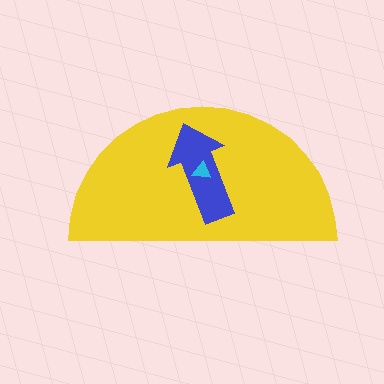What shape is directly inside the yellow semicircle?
The blue arrow.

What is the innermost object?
The cyan triangle.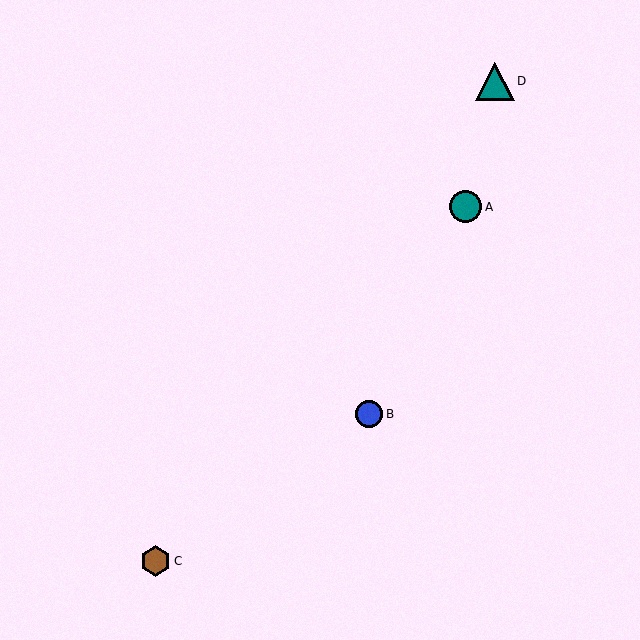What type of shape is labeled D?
Shape D is a teal triangle.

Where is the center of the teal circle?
The center of the teal circle is at (466, 207).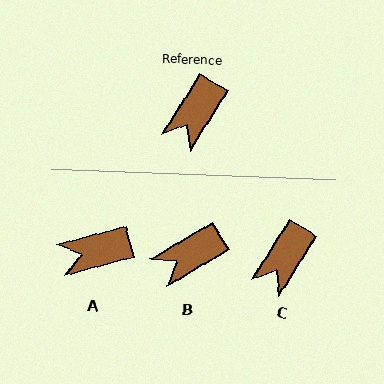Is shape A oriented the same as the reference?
No, it is off by about 43 degrees.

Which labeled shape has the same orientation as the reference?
C.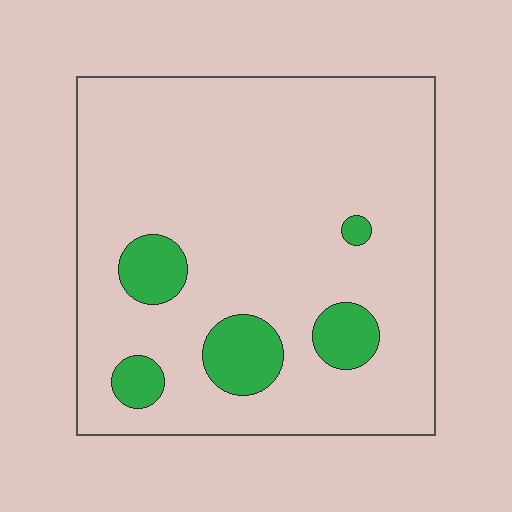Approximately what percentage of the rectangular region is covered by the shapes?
Approximately 10%.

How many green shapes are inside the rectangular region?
5.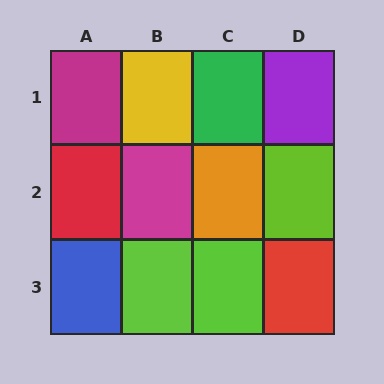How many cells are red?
2 cells are red.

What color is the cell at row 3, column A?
Blue.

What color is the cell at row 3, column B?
Lime.